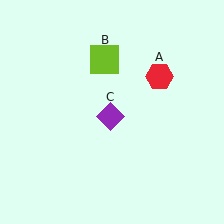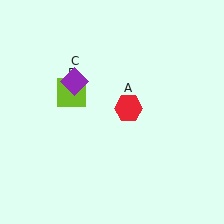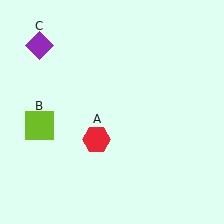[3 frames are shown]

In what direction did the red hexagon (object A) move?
The red hexagon (object A) moved down and to the left.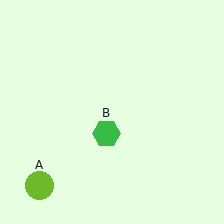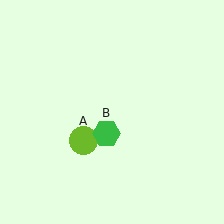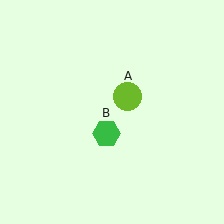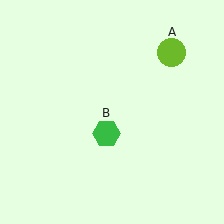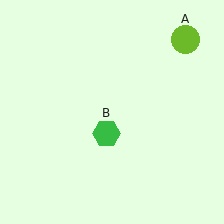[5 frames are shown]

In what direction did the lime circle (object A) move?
The lime circle (object A) moved up and to the right.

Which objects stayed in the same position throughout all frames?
Green hexagon (object B) remained stationary.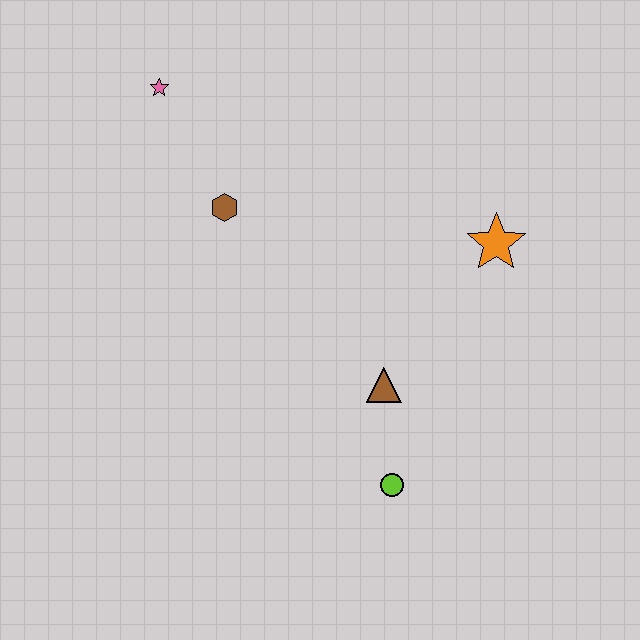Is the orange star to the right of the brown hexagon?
Yes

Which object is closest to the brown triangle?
The lime circle is closest to the brown triangle.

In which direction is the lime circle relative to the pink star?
The lime circle is below the pink star.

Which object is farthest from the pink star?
The lime circle is farthest from the pink star.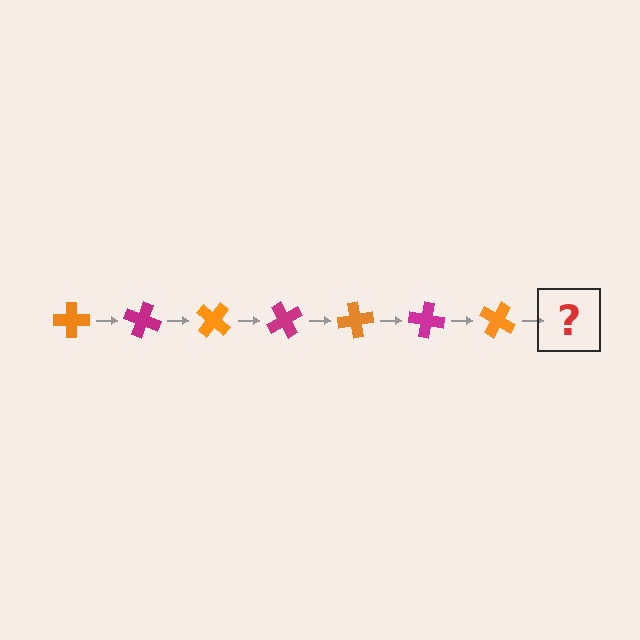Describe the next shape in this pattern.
It should be a magenta cross, rotated 140 degrees from the start.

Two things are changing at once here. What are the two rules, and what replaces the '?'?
The two rules are that it rotates 20 degrees each step and the color cycles through orange and magenta. The '?' should be a magenta cross, rotated 140 degrees from the start.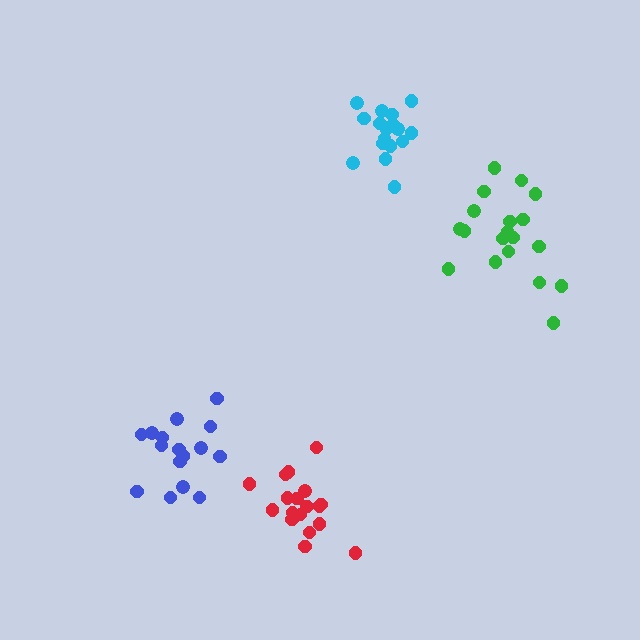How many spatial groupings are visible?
There are 4 spatial groupings.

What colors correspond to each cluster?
The clusters are colored: green, blue, red, cyan.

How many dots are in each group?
Group 1: 19 dots, Group 2: 16 dots, Group 3: 18 dots, Group 4: 17 dots (70 total).